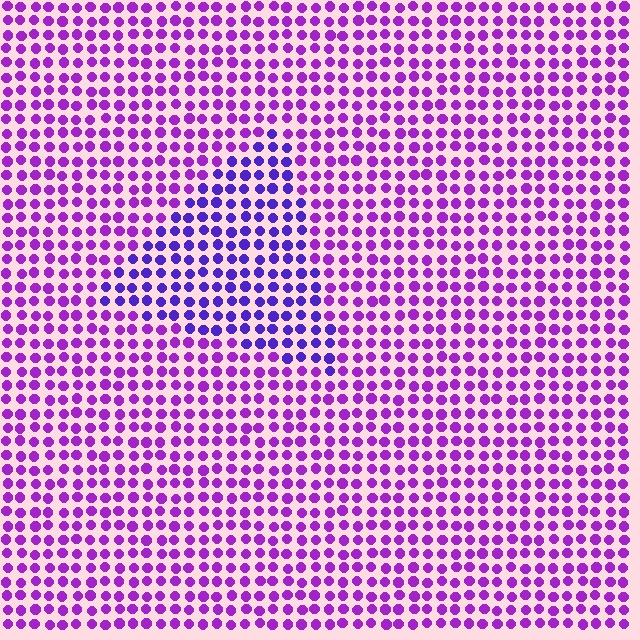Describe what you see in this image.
The image is filled with small purple elements in a uniform arrangement. A triangle-shaped region is visible where the elements are tinted to a slightly different hue, forming a subtle color boundary.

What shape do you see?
I see a triangle.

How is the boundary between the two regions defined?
The boundary is defined purely by a slight shift in hue (about 31 degrees). Spacing, size, and orientation are identical on both sides.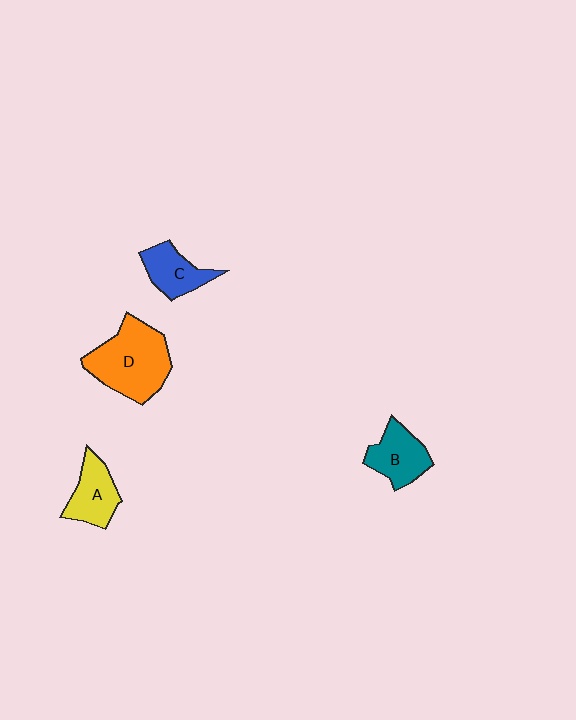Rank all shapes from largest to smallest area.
From largest to smallest: D (orange), B (teal), A (yellow), C (blue).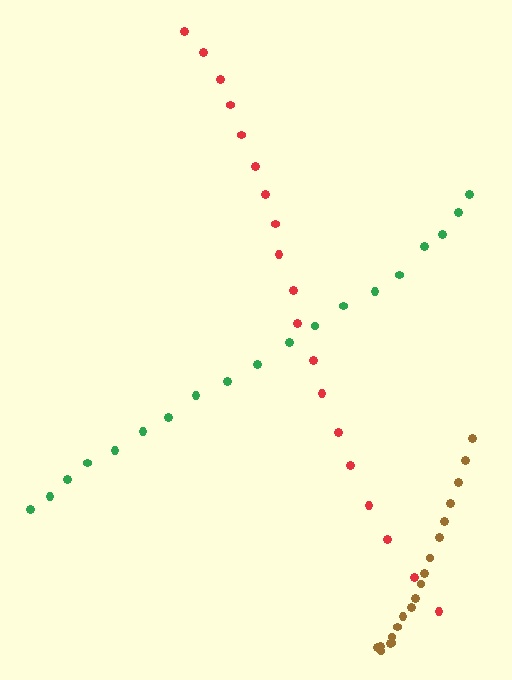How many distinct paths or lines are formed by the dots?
There are 3 distinct paths.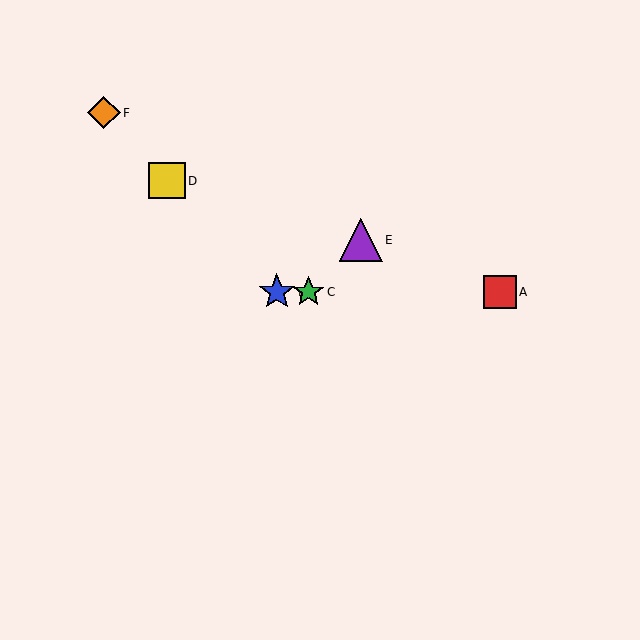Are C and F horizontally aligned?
No, C is at y≈292 and F is at y≈113.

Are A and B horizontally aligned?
Yes, both are at y≈292.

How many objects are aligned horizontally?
3 objects (A, B, C) are aligned horizontally.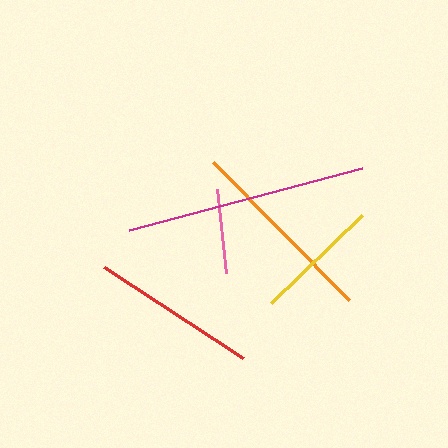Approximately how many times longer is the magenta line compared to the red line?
The magenta line is approximately 1.4 times the length of the red line.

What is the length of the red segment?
The red segment is approximately 167 pixels long.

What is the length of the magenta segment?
The magenta segment is approximately 240 pixels long.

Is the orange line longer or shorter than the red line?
The orange line is longer than the red line.